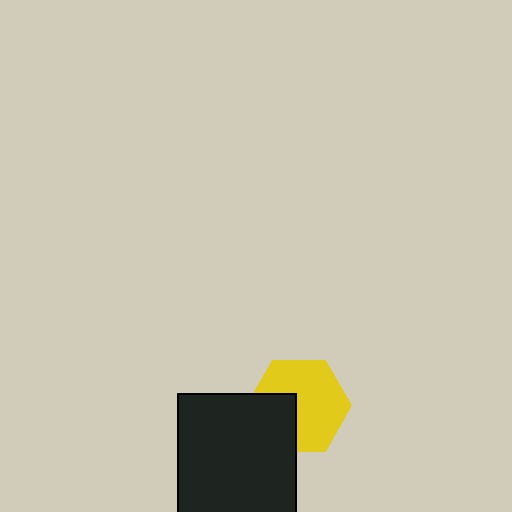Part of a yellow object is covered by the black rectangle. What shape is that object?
It is a hexagon.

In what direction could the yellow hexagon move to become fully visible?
The yellow hexagon could move toward the upper-right. That would shift it out from behind the black rectangle entirely.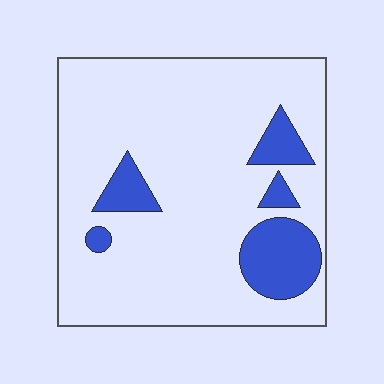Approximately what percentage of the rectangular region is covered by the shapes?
Approximately 15%.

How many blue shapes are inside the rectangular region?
5.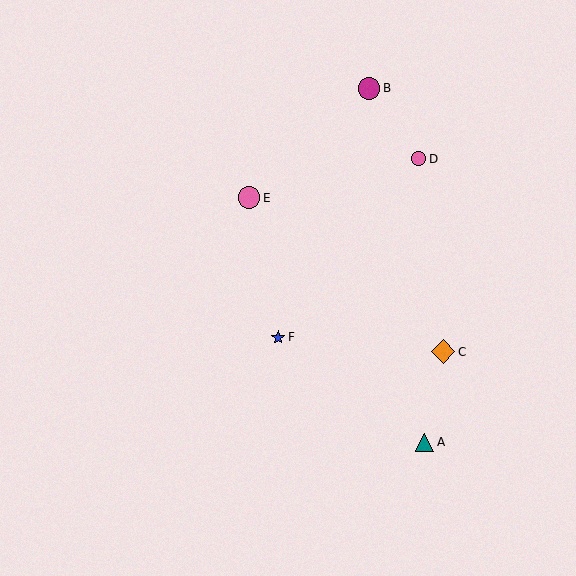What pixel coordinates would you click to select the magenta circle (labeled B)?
Click at (369, 88) to select the magenta circle B.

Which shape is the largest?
The orange diamond (labeled C) is the largest.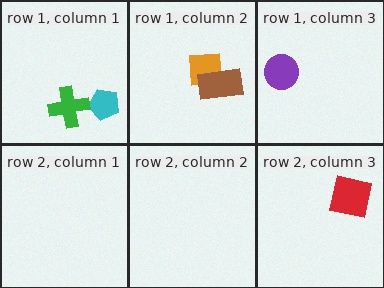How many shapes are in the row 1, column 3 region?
1.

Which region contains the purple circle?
The row 1, column 3 region.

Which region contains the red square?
The row 2, column 3 region.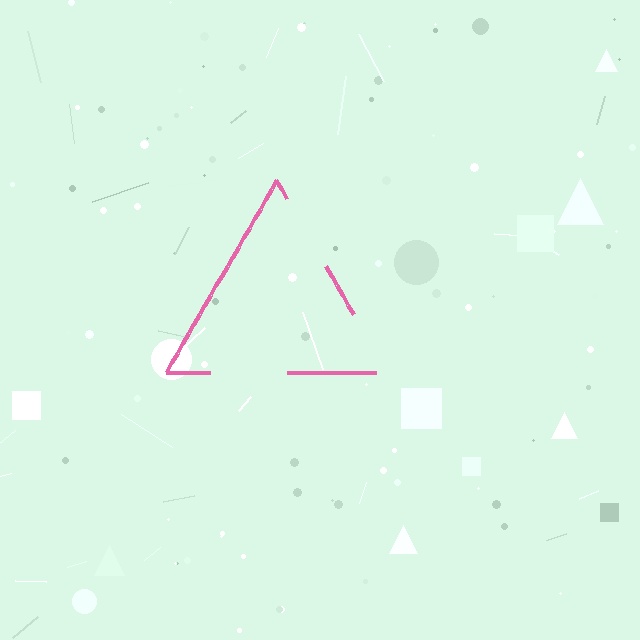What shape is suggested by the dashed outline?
The dashed outline suggests a triangle.